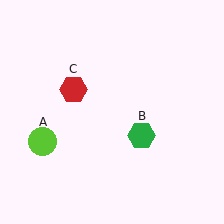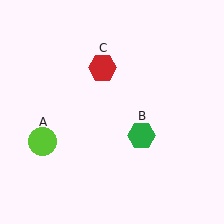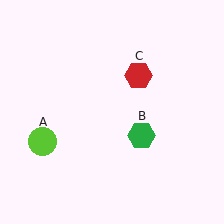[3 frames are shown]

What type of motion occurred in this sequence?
The red hexagon (object C) rotated clockwise around the center of the scene.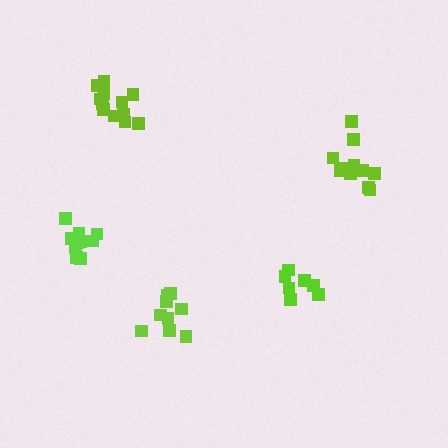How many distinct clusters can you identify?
There are 5 distinct clusters.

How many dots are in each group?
Group 1: 9 dots, Group 2: 8 dots, Group 3: 11 dots, Group 4: 12 dots, Group 5: 10 dots (50 total).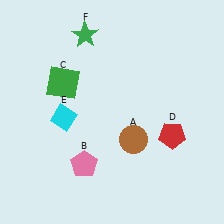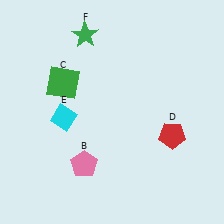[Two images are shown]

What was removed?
The brown circle (A) was removed in Image 2.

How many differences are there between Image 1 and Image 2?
There is 1 difference between the two images.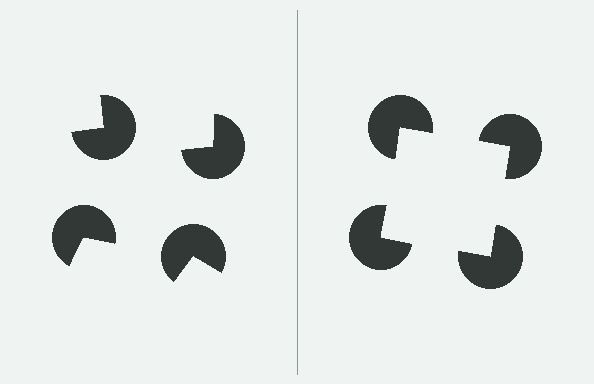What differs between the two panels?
The pac-man discs are positioned identically on both sides; only the wedge orientations differ. On the right they align to a square; on the left they are misaligned.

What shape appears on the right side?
An illusory square.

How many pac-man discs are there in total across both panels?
8 — 4 on each side.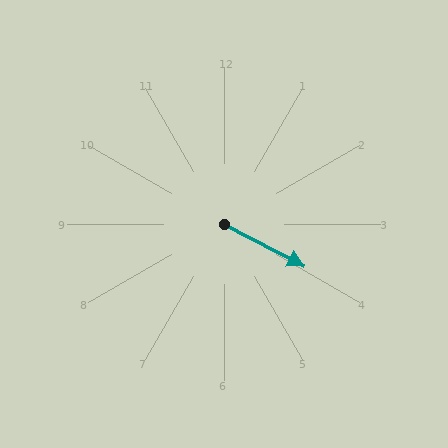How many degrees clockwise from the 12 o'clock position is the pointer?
Approximately 118 degrees.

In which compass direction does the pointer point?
Southeast.